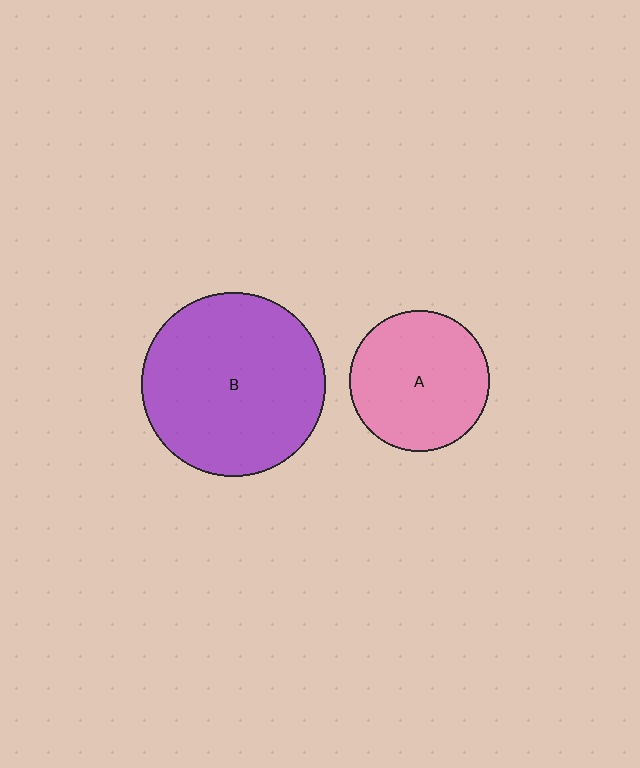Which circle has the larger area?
Circle B (purple).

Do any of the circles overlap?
No, none of the circles overlap.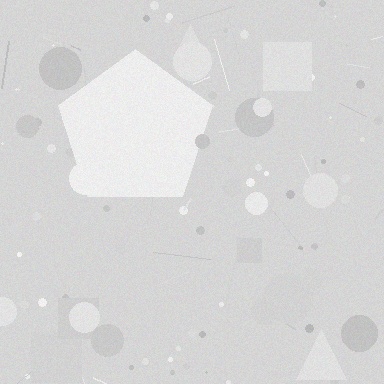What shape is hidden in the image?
A pentagon is hidden in the image.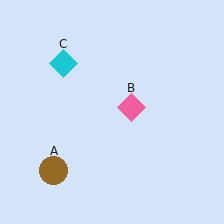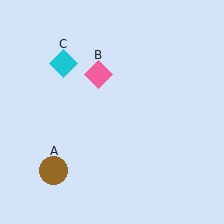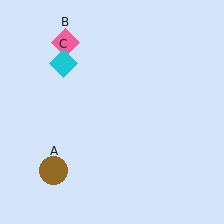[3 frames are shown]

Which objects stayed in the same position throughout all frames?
Brown circle (object A) and cyan diamond (object C) remained stationary.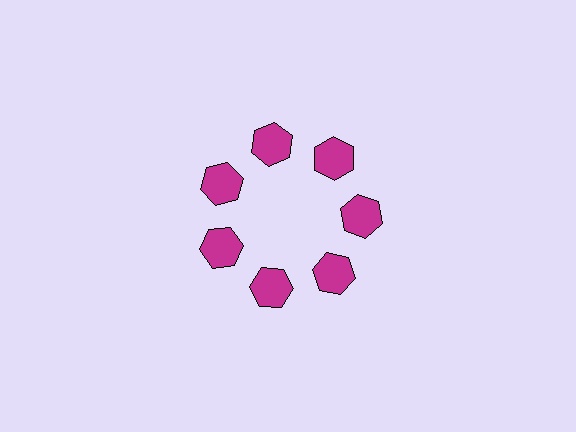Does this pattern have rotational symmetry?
Yes, this pattern has 7-fold rotational symmetry. It looks the same after rotating 51 degrees around the center.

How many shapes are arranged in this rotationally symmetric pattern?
There are 7 shapes, arranged in 7 groups of 1.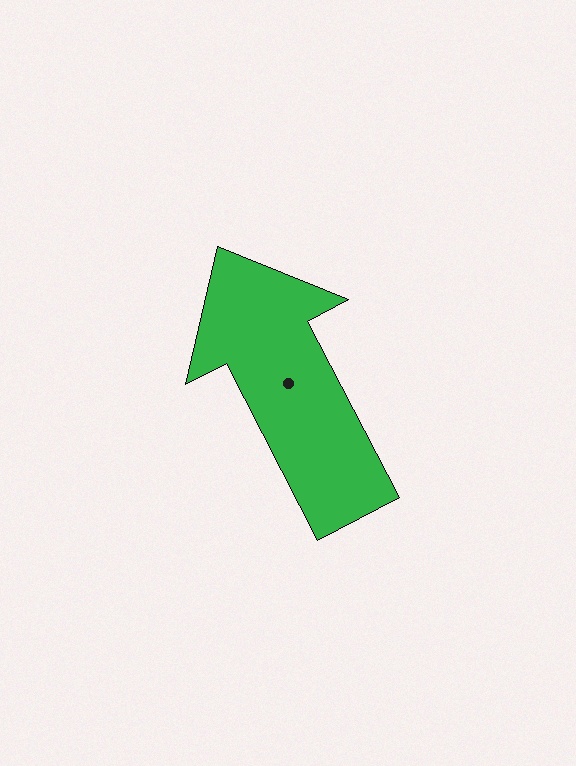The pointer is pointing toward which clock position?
Roughly 11 o'clock.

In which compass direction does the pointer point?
Northwest.